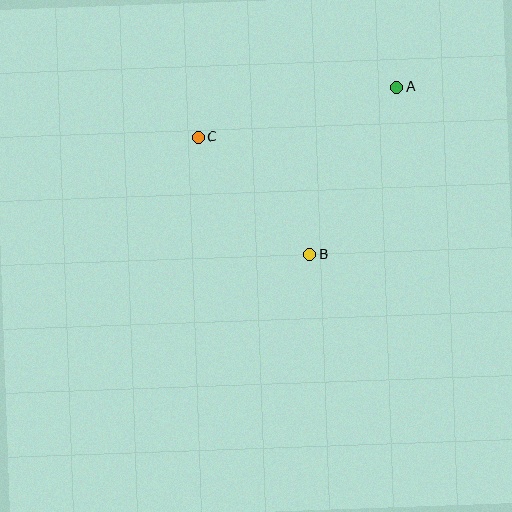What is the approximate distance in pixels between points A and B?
The distance between A and B is approximately 189 pixels.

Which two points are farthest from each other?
Points A and C are farthest from each other.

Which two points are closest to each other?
Points B and C are closest to each other.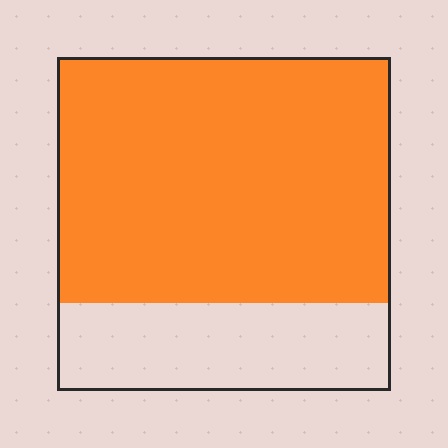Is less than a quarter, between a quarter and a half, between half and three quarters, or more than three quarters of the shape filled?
Between half and three quarters.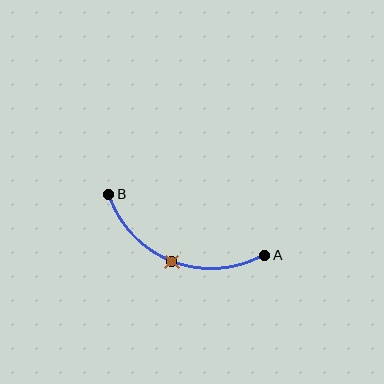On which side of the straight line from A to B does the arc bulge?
The arc bulges below the straight line connecting A and B.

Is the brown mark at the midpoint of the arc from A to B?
Yes. The brown mark lies on the arc at equal arc-length from both A and B — it is the arc midpoint.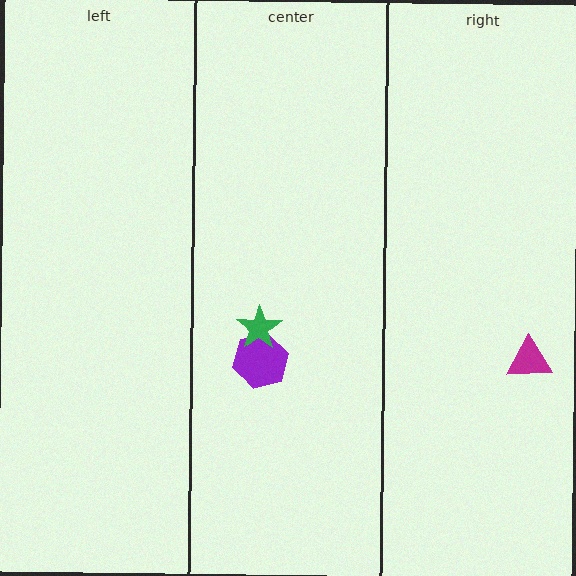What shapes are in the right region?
The magenta triangle.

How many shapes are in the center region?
2.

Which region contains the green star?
The center region.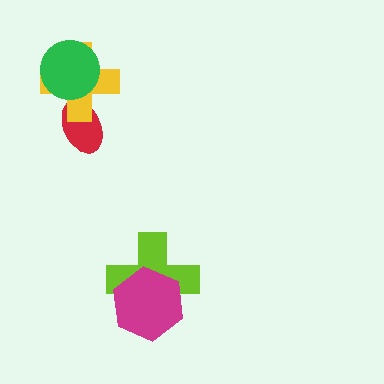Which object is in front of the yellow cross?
The green circle is in front of the yellow cross.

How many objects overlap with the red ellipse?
1 object overlaps with the red ellipse.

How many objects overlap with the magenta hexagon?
1 object overlaps with the magenta hexagon.